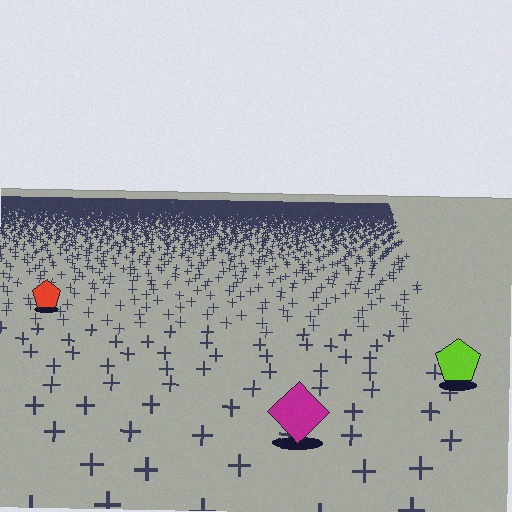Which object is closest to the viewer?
The magenta diamond is closest. The texture marks near it are larger and more spread out.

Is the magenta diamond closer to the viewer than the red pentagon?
Yes. The magenta diamond is closer — you can tell from the texture gradient: the ground texture is coarser near it.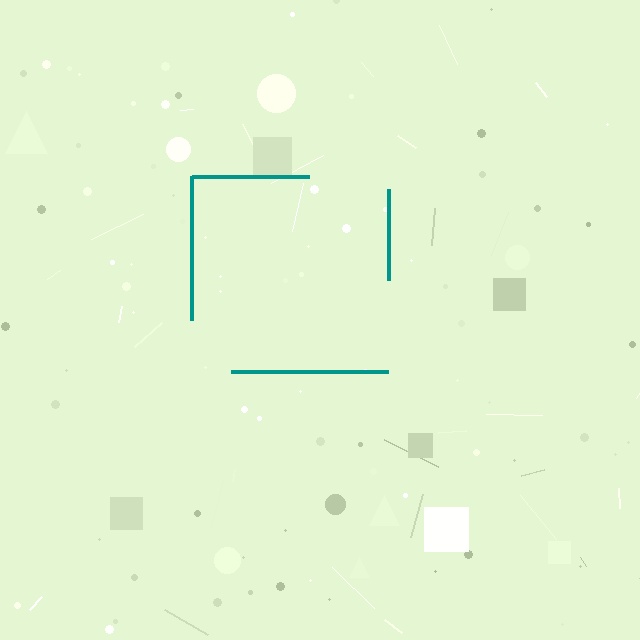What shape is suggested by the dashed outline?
The dashed outline suggests a square.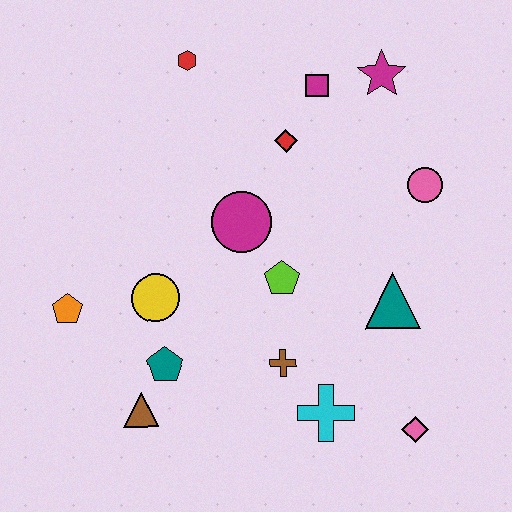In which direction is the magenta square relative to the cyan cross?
The magenta square is above the cyan cross.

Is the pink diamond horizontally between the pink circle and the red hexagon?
Yes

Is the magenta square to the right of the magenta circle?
Yes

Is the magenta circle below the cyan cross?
No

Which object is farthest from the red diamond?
The pink diamond is farthest from the red diamond.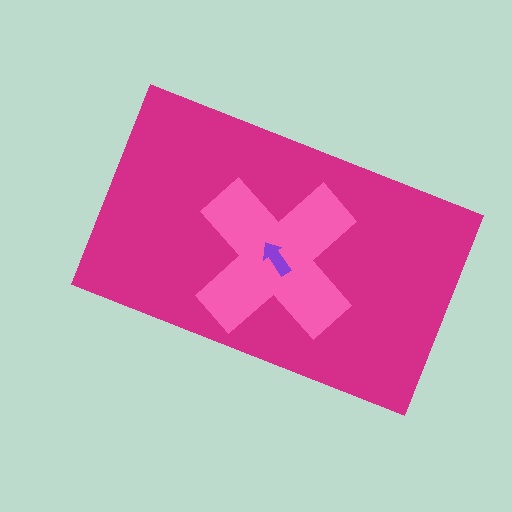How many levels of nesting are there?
3.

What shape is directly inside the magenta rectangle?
The pink cross.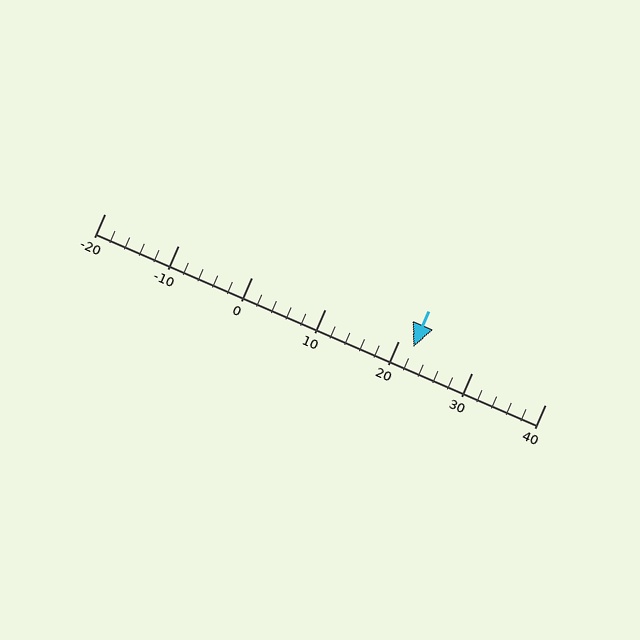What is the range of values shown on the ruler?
The ruler shows values from -20 to 40.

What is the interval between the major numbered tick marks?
The major tick marks are spaced 10 units apart.